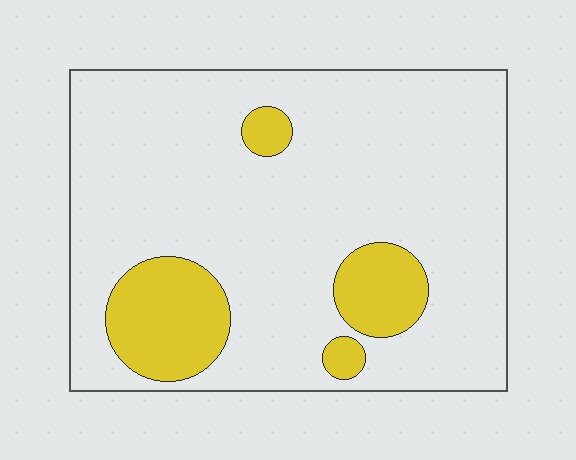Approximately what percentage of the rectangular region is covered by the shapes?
Approximately 15%.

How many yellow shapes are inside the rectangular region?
4.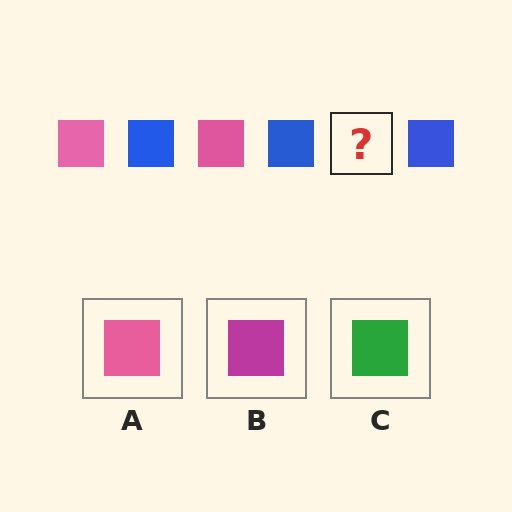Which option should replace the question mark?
Option A.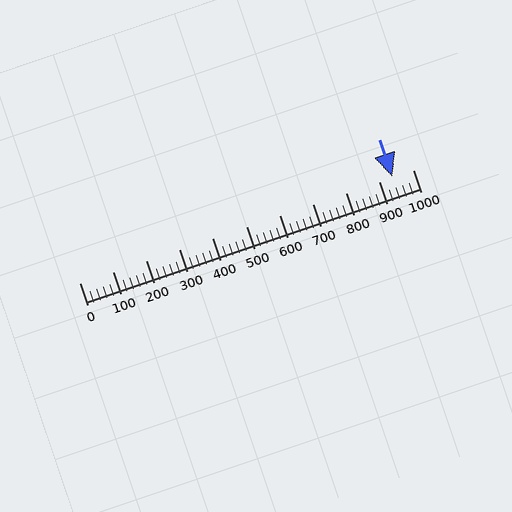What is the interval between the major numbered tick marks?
The major tick marks are spaced 100 units apart.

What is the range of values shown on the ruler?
The ruler shows values from 0 to 1000.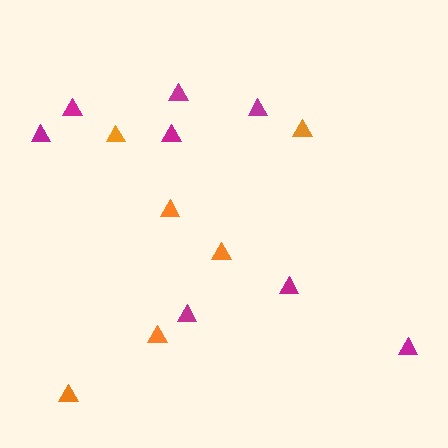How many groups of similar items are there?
There are 2 groups: one group of orange triangles (6) and one group of magenta triangles (8).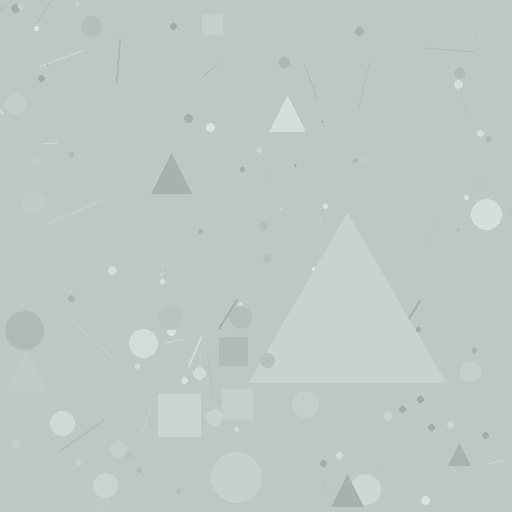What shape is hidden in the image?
A triangle is hidden in the image.